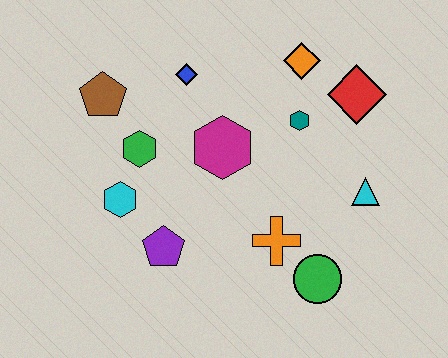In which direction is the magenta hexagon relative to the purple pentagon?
The magenta hexagon is above the purple pentagon.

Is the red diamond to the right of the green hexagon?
Yes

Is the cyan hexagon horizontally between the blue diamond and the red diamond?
No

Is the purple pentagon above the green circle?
Yes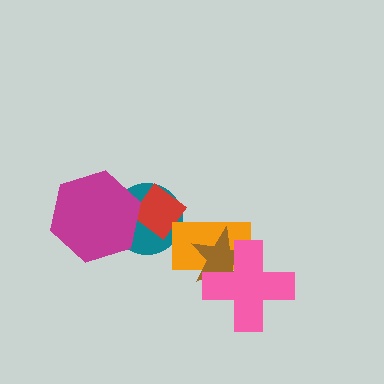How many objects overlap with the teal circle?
2 objects overlap with the teal circle.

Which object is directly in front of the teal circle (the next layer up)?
The red diamond is directly in front of the teal circle.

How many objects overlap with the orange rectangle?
2 objects overlap with the orange rectangle.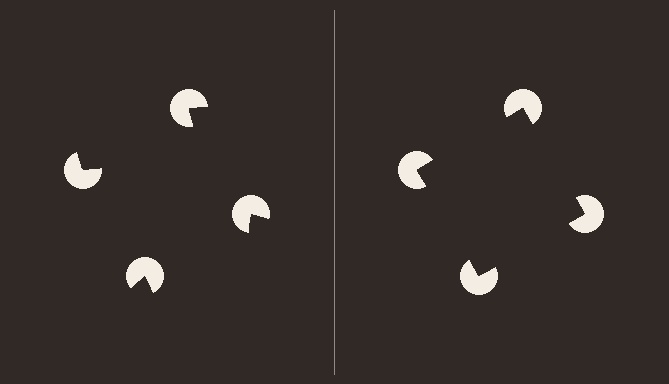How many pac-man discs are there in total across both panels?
8 — 4 on each side.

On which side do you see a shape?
An illusory square appears on the right side. On the left side the wedge cuts are rotated, so no coherent shape forms.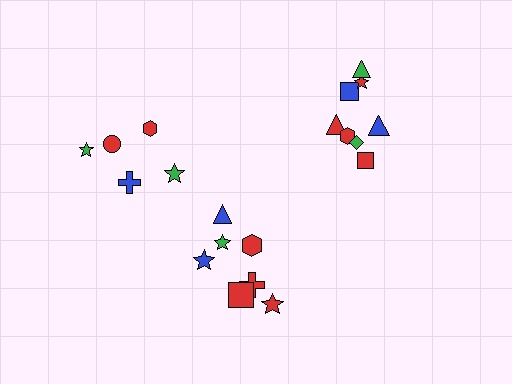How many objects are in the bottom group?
There are 7 objects.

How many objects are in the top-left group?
There are 5 objects.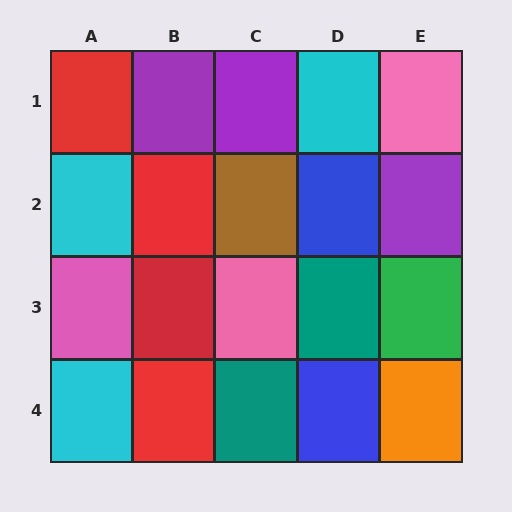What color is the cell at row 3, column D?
Teal.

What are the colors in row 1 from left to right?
Red, purple, purple, cyan, pink.